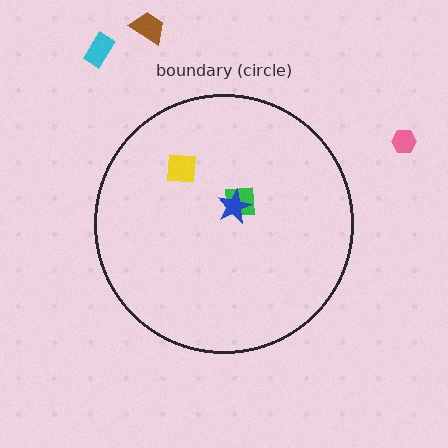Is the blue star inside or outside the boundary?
Inside.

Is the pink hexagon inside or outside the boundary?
Outside.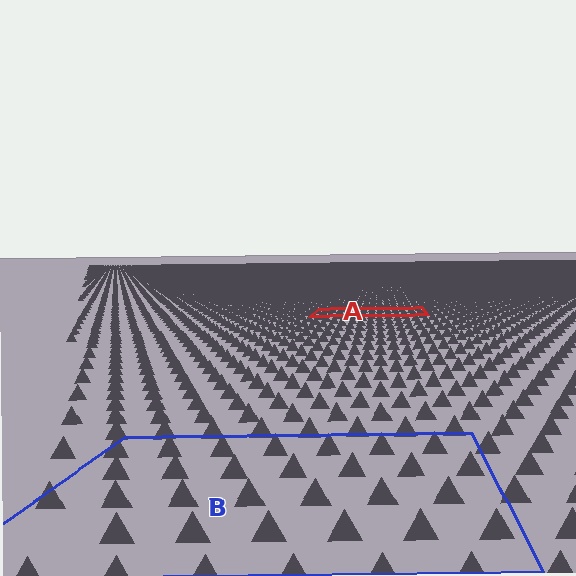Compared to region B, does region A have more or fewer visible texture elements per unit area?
Region A has more texture elements per unit area — they are packed more densely because it is farther away.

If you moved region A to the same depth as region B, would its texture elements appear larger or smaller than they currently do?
They would appear larger. At a closer depth, the same texture elements are projected at a bigger on-screen size.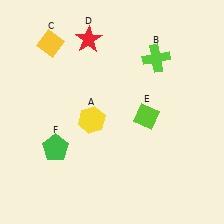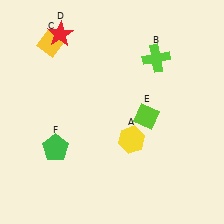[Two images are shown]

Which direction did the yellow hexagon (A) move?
The yellow hexagon (A) moved right.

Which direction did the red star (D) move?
The red star (D) moved left.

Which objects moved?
The objects that moved are: the yellow hexagon (A), the red star (D).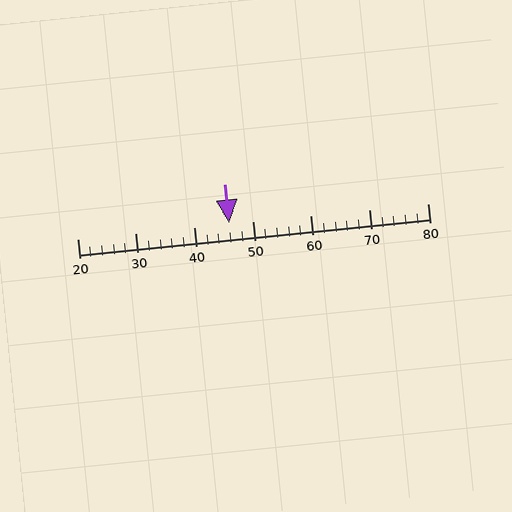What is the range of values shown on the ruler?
The ruler shows values from 20 to 80.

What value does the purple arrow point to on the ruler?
The purple arrow points to approximately 46.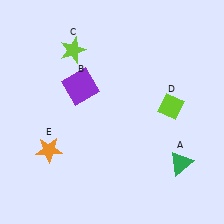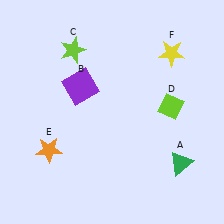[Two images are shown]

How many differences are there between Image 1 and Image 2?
There is 1 difference between the two images.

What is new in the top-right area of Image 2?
A yellow star (F) was added in the top-right area of Image 2.